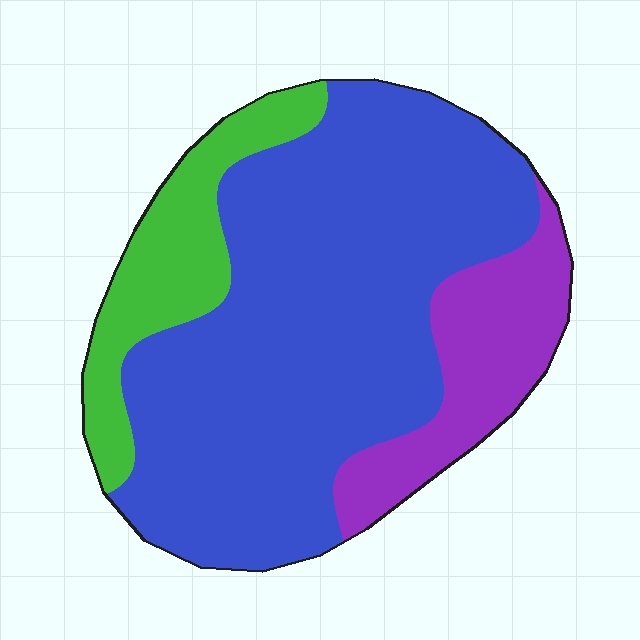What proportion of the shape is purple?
Purple takes up about one sixth (1/6) of the shape.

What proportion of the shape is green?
Green covers about 15% of the shape.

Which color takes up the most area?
Blue, at roughly 65%.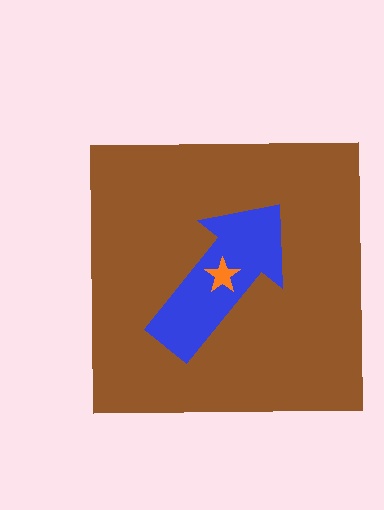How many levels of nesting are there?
3.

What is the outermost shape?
The brown square.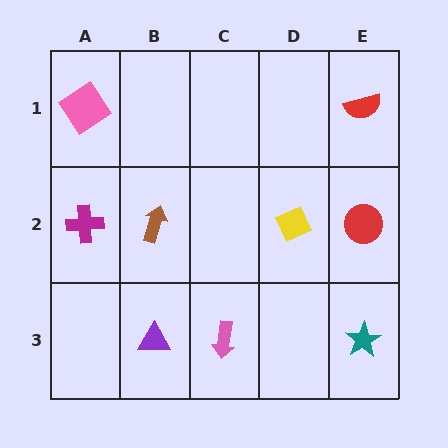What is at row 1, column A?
A pink diamond.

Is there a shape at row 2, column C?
No, that cell is empty.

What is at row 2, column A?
A magenta cross.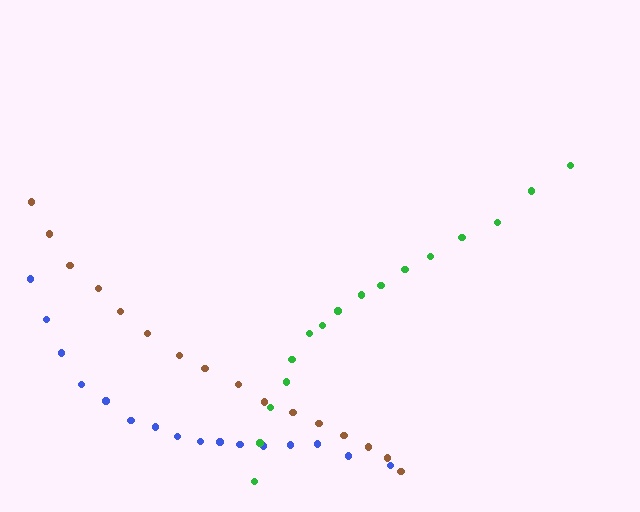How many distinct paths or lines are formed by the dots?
There are 3 distinct paths.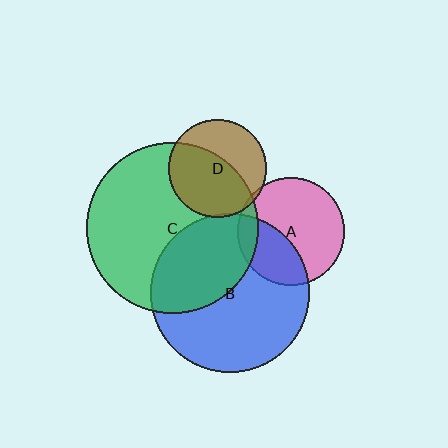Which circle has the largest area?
Circle C (green).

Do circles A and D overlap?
Yes.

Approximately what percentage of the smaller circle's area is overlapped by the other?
Approximately 5%.